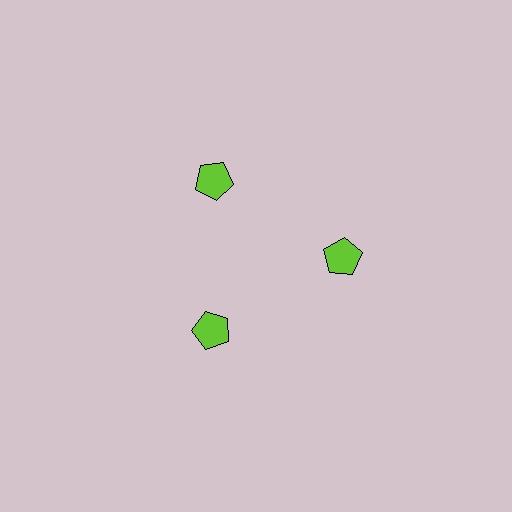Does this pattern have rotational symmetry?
Yes, this pattern has 3-fold rotational symmetry. It looks the same after rotating 120 degrees around the center.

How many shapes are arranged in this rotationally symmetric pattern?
There are 3 shapes, arranged in 3 groups of 1.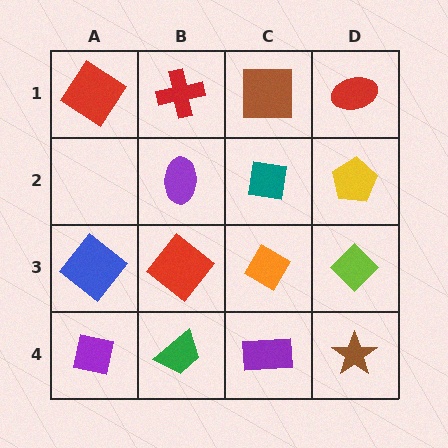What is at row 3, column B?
A red diamond.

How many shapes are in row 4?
4 shapes.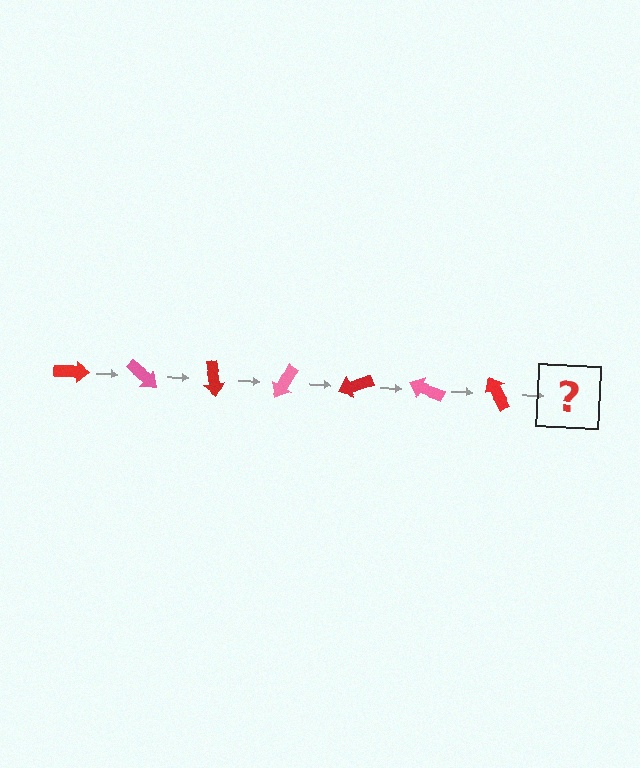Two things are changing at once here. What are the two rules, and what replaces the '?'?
The two rules are that it rotates 40 degrees each step and the color cycles through red and pink. The '?' should be a pink arrow, rotated 280 degrees from the start.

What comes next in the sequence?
The next element should be a pink arrow, rotated 280 degrees from the start.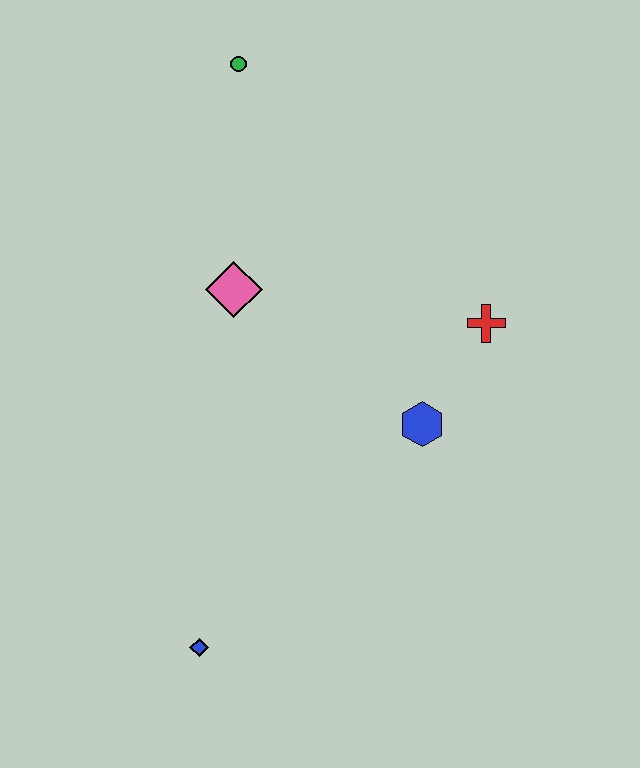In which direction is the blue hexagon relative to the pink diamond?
The blue hexagon is to the right of the pink diamond.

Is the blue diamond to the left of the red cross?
Yes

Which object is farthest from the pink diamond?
The blue diamond is farthest from the pink diamond.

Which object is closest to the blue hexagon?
The red cross is closest to the blue hexagon.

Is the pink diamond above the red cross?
Yes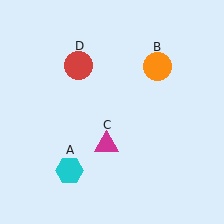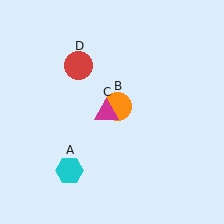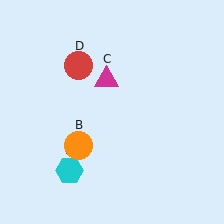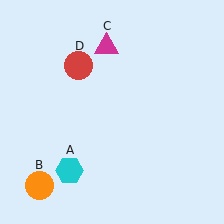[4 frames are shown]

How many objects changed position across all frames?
2 objects changed position: orange circle (object B), magenta triangle (object C).